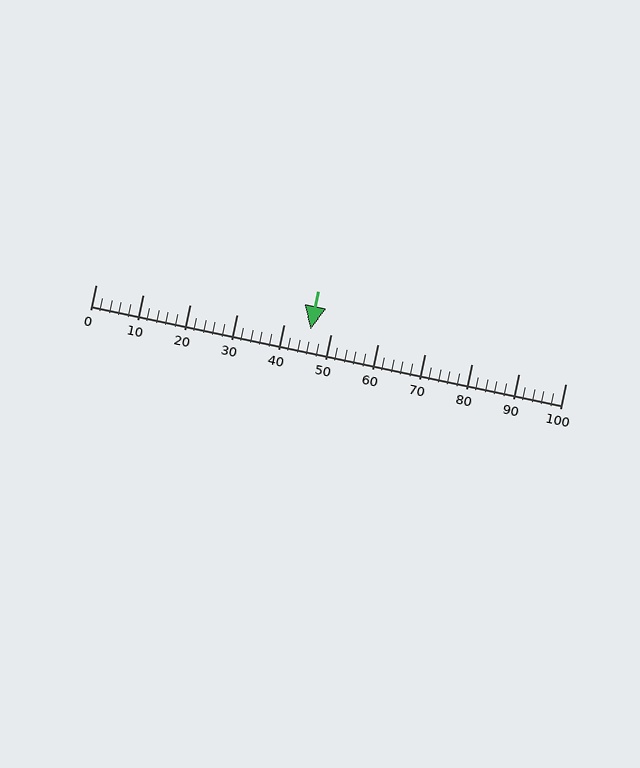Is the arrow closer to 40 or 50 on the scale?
The arrow is closer to 50.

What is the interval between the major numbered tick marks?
The major tick marks are spaced 10 units apart.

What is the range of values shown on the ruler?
The ruler shows values from 0 to 100.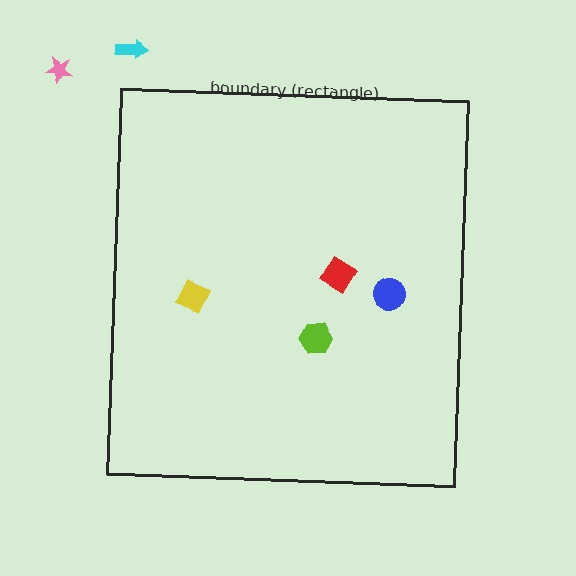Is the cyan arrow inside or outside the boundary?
Outside.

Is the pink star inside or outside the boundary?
Outside.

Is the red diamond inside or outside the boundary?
Inside.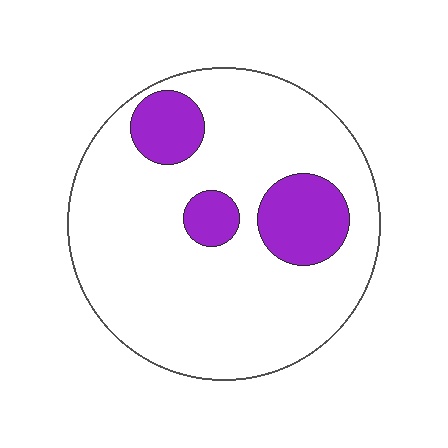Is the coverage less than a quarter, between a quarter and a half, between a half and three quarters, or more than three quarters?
Less than a quarter.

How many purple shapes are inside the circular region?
3.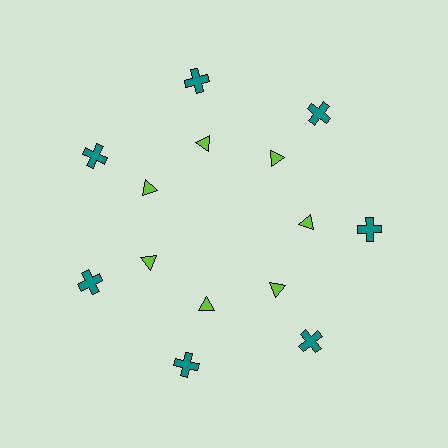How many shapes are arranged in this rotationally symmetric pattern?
There are 14 shapes, arranged in 7 groups of 2.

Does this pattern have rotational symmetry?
Yes, this pattern has 7-fold rotational symmetry. It looks the same after rotating 51 degrees around the center.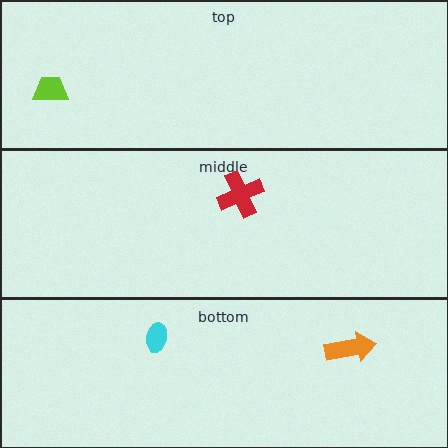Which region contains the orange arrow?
The bottom region.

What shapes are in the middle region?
The red cross.